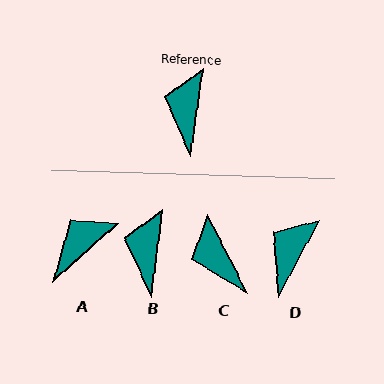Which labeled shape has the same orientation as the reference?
B.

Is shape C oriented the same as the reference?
No, it is off by about 35 degrees.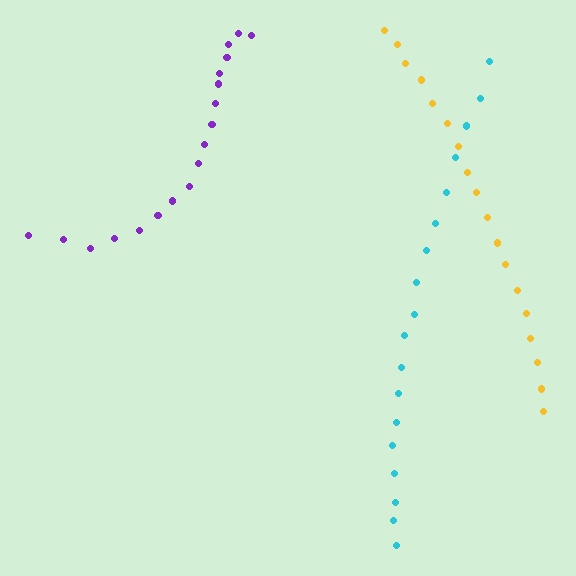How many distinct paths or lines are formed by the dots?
There are 3 distinct paths.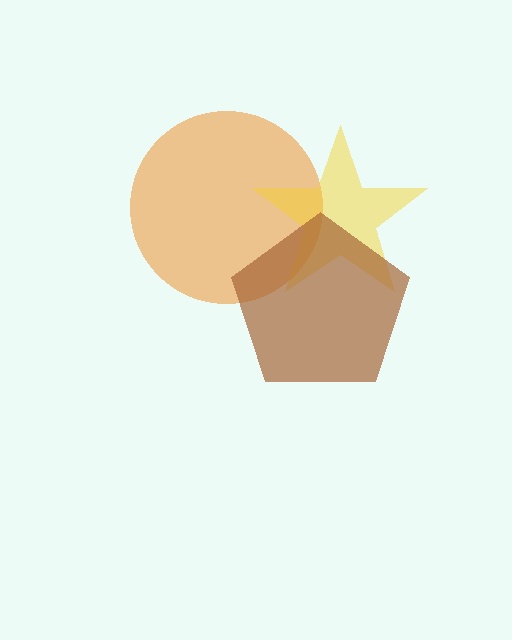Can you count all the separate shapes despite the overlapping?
Yes, there are 3 separate shapes.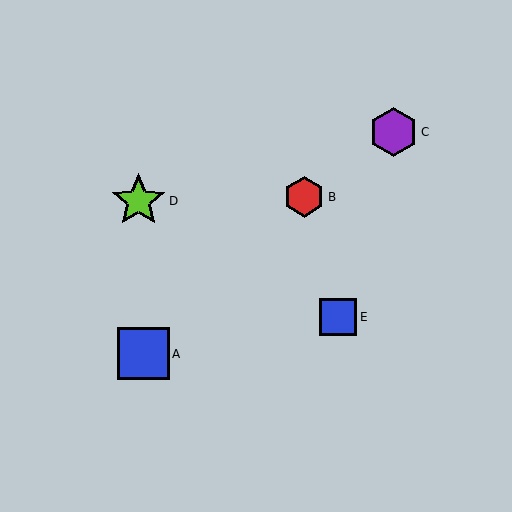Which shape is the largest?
The lime star (labeled D) is the largest.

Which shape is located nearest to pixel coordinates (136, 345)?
The blue square (labeled A) at (143, 354) is nearest to that location.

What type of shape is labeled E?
Shape E is a blue square.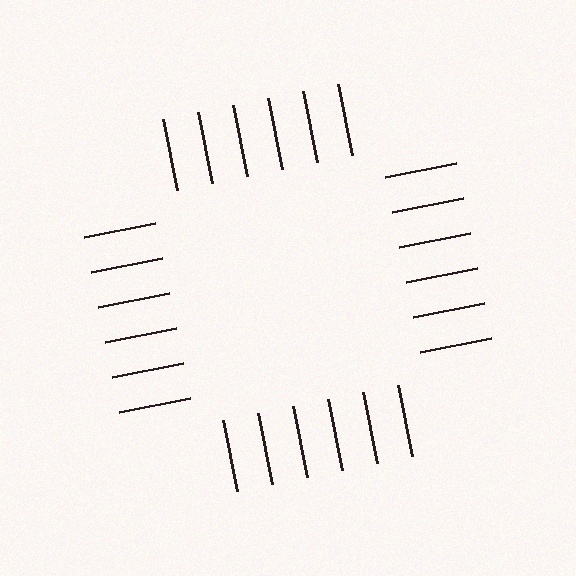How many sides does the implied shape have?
4 sides — the line-ends trace a square.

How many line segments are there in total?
24 — 6 along each of the 4 edges.